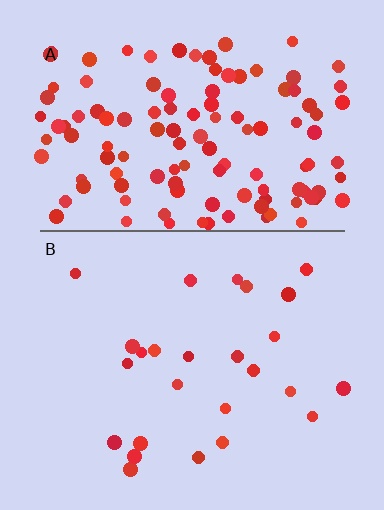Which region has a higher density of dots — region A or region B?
A (the top).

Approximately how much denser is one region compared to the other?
Approximately 4.9× — region A over region B.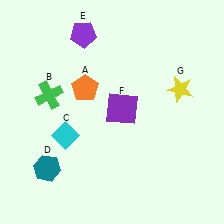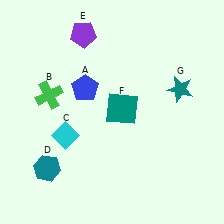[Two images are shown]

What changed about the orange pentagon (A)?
In Image 1, A is orange. In Image 2, it changed to blue.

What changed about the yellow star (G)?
In Image 1, G is yellow. In Image 2, it changed to teal.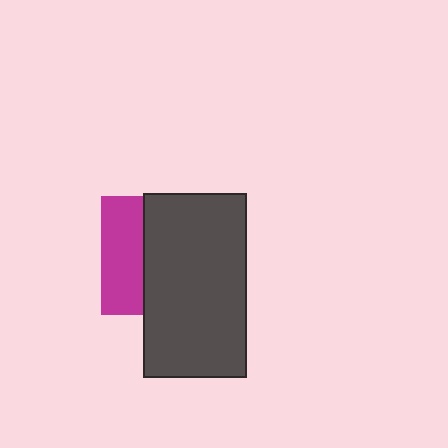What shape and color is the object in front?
The object in front is a dark gray rectangle.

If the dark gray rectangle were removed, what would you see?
You would see the complete magenta square.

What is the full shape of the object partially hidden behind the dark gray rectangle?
The partially hidden object is a magenta square.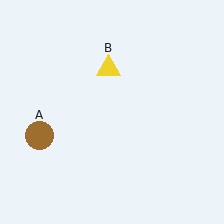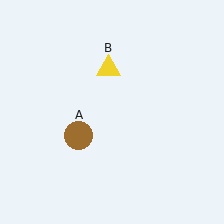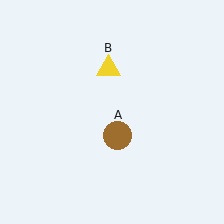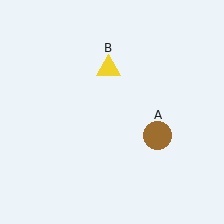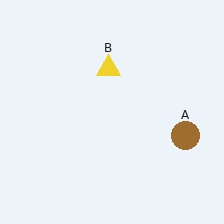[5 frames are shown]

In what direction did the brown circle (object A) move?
The brown circle (object A) moved right.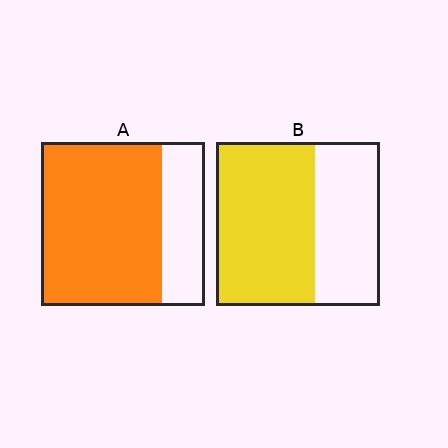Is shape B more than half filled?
Yes.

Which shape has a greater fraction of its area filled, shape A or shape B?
Shape A.